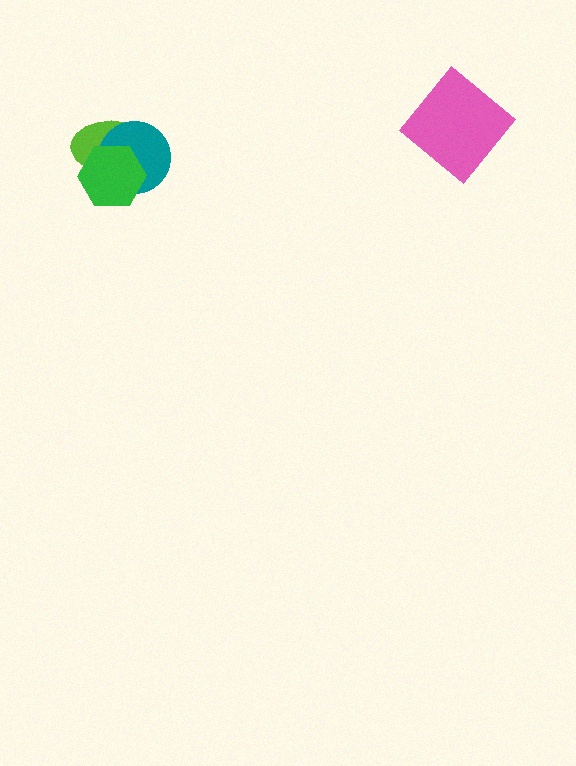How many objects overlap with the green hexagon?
2 objects overlap with the green hexagon.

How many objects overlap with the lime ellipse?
2 objects overlap with the lime ellipse.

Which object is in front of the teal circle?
The green hexagon is in front of the teal circle.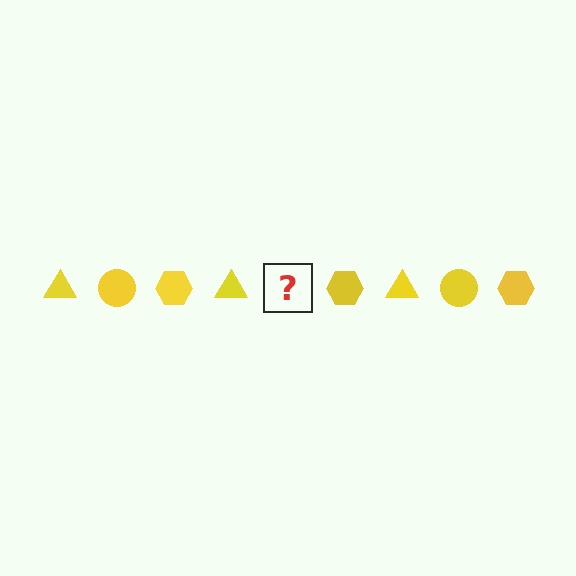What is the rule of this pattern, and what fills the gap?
The rule is that the pattern cycles through triangle, circle, hexagon shapes in yellow. The gap should be filled with a yellow circle.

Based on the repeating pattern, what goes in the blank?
The blank should be a yellow circle.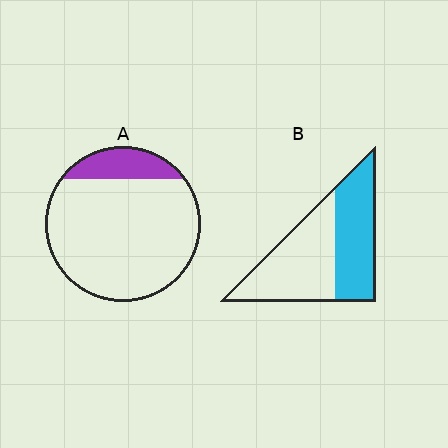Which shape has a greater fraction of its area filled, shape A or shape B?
Shape B.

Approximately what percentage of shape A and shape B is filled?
A is approximately 15% and B is approximately 45%.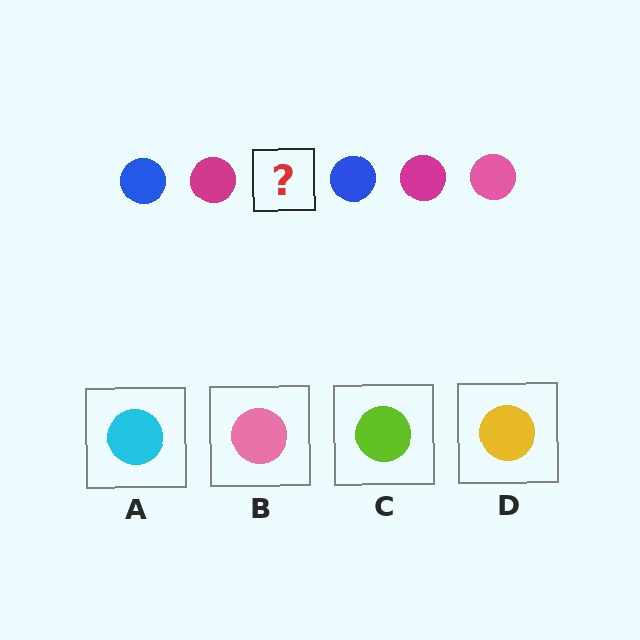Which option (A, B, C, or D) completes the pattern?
B.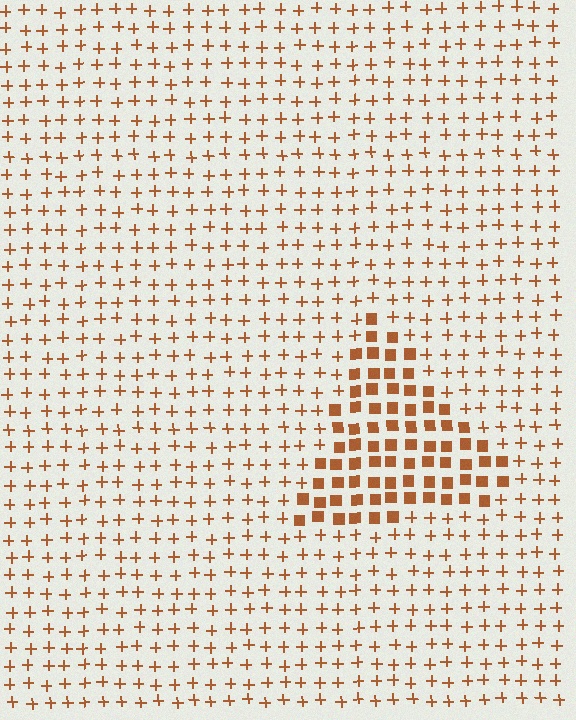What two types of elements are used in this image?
The image uses squares inside the triangle region and plus signs outside it.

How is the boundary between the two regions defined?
The boundary is defined by a change in element shape: squares inside vs. plus signs outside. All elements share the same color and spacing.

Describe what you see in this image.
The image is filled with small brown elements arranged in a uniform grid. A triangle-shaped region contains squares, while the surrounding area contains plus signs. The boundary is defined purely by the change in element shape.